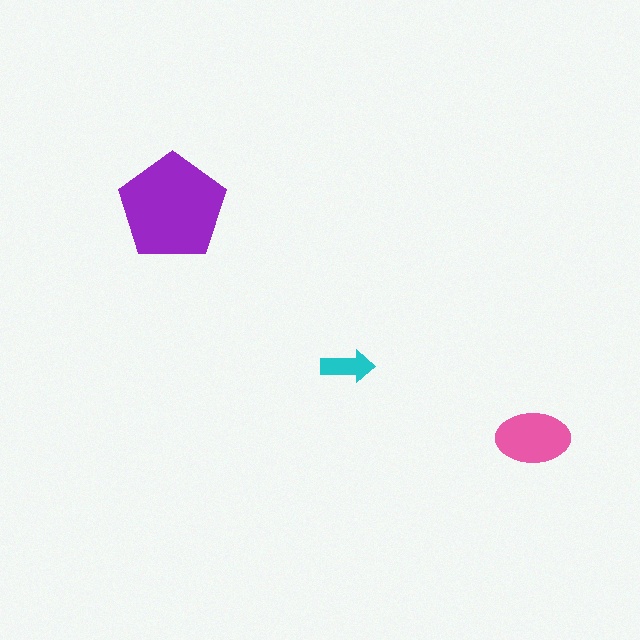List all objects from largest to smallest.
The purple pentagon, the pink ellipse, the cyan arrow.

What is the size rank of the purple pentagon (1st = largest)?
1st.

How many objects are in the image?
There are 3 objects in the image.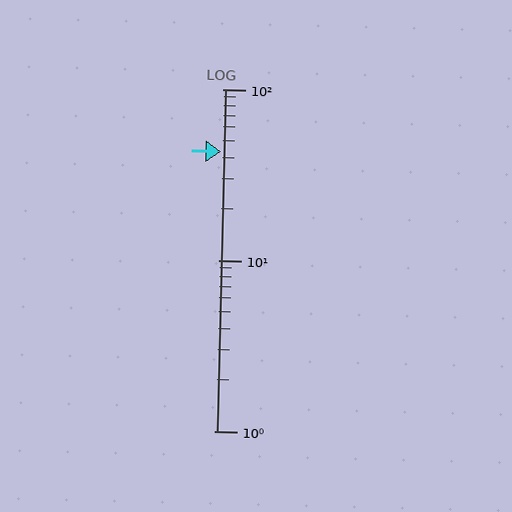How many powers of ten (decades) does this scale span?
The scale spans 2 decades, from 1 to 100.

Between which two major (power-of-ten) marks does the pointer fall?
The pointer is between 10 and 100.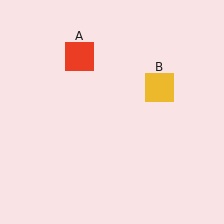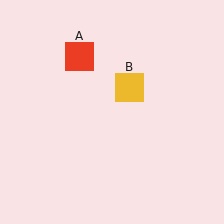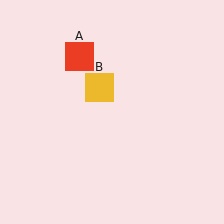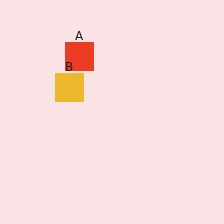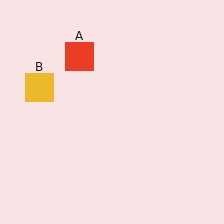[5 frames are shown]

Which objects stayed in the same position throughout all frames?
Red square (object A) remained stationary.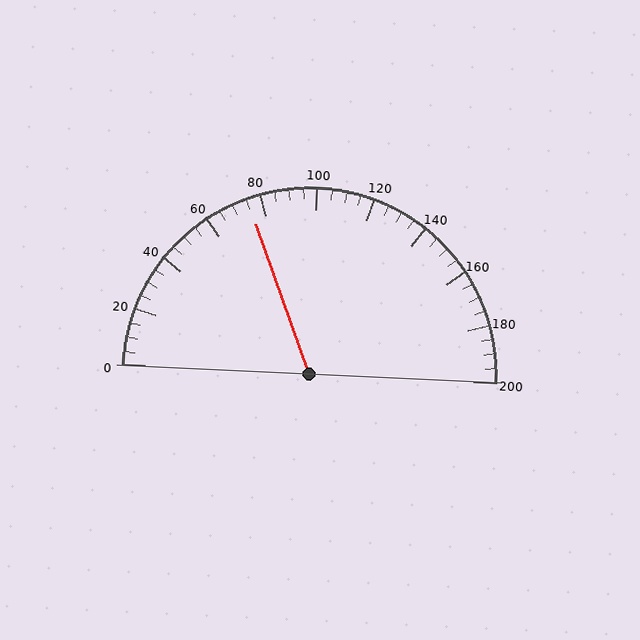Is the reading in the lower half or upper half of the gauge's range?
The reading is in the lower half of the range (0 to 200).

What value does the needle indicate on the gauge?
The needle indicates approximately 75.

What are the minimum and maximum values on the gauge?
The gauge ranges from 0 to 200.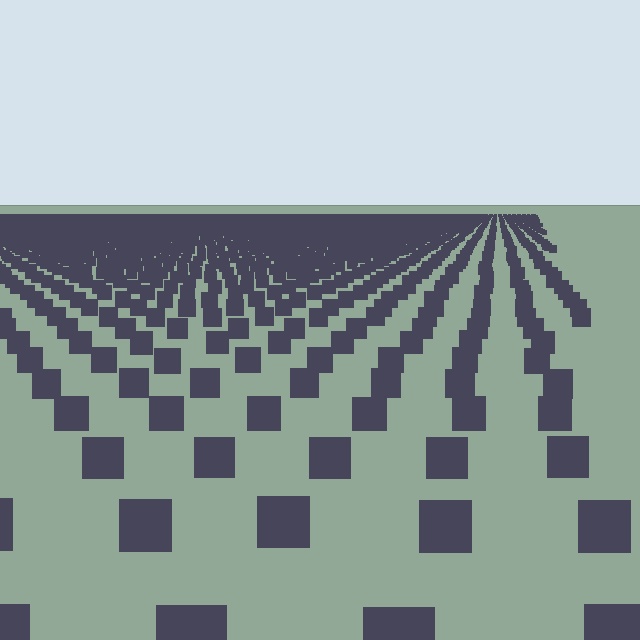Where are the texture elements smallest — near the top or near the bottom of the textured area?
Near the top.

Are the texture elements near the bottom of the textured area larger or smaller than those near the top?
Larger. Near the bottom, elements are closer to the viewer and appear at a bigger on-screen size.